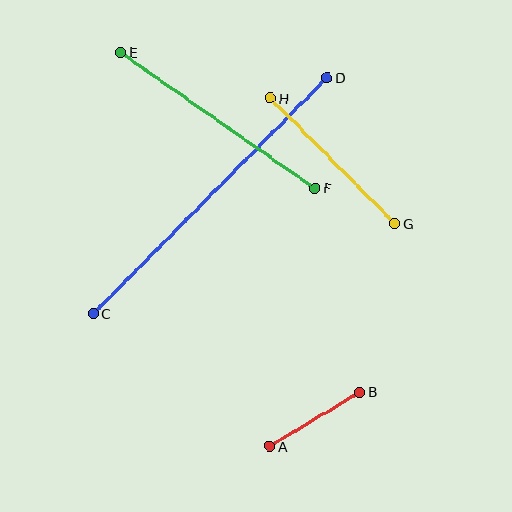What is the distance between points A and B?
The distance is approximately 105 pixels.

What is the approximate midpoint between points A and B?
The midpoint is at approximately (315, 419) pixels.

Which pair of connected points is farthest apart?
Points C and D are farthest apart.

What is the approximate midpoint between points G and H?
The midpoint is at approximately (333, 161) pixels.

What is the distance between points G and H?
The distance is approximately 177 pixels.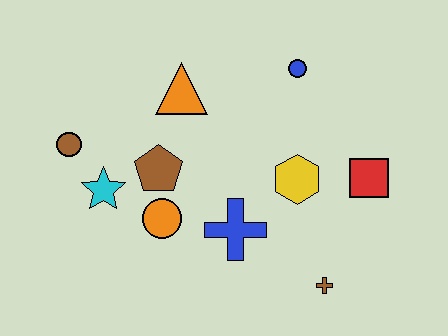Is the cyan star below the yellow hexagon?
Yes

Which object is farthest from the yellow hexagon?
The brown circle is farthest from the yellow hexagon.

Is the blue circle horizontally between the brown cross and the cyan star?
Yes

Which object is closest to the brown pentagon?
The orange circle is closest to the brown pentagon.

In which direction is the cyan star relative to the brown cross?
The cyan star is to the left of the brown cross.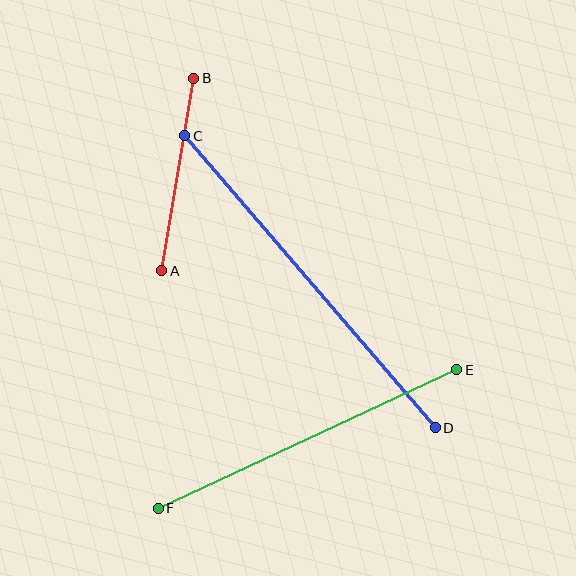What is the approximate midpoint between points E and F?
The midpoint is at approximately (308, 439) pixels.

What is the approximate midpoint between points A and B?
The midpoint is at approximately (178, 174) pixels.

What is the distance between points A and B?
The distance is approximately 195 pixels.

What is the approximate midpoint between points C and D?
The midpoint is at approximately (310, 282) pixels.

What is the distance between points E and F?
The distance is approximately 329 pixels.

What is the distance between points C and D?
The distance is approximately 385 pixels.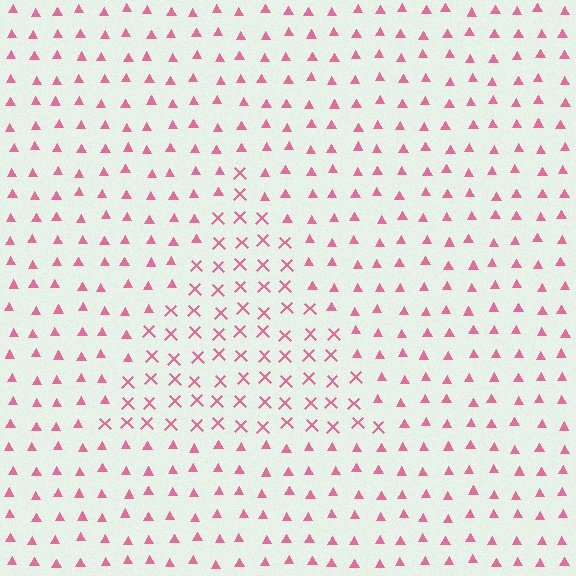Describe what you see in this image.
The image is filled with small pink elements arranged in a uniform grid. A triangle-shaped region contains X marks, while the surrounding area contains triangles. The boundary is defined purely by the change in element shape.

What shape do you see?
I see a triangle.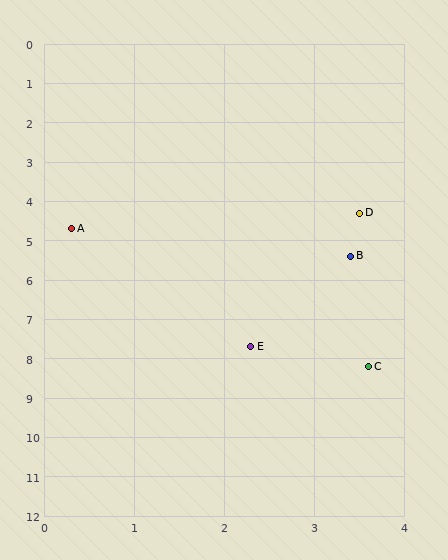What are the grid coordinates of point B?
Point B is at approximately (3.4, 5.4).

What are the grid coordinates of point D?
Point D is at approximately (3.5, 4.3).